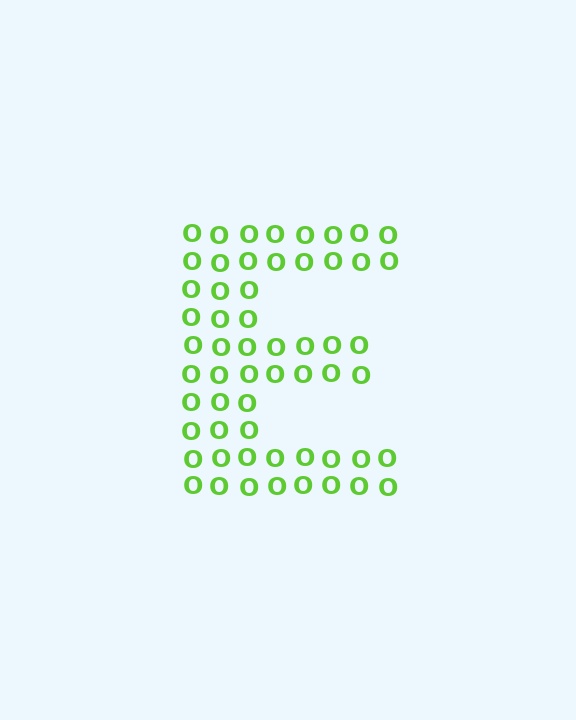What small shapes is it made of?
It is made of small letter O's.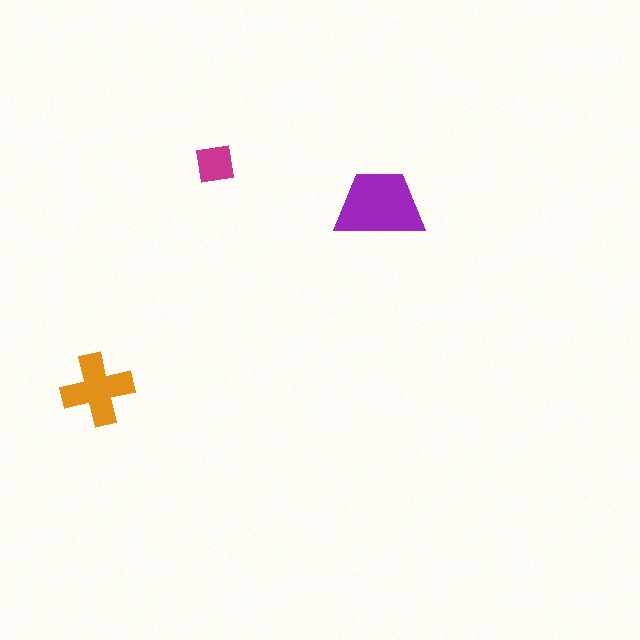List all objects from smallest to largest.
The magenta square, the orange cross, the purple trapezoid.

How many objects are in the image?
There are 3 objects in the image.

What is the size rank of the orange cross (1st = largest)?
2nd.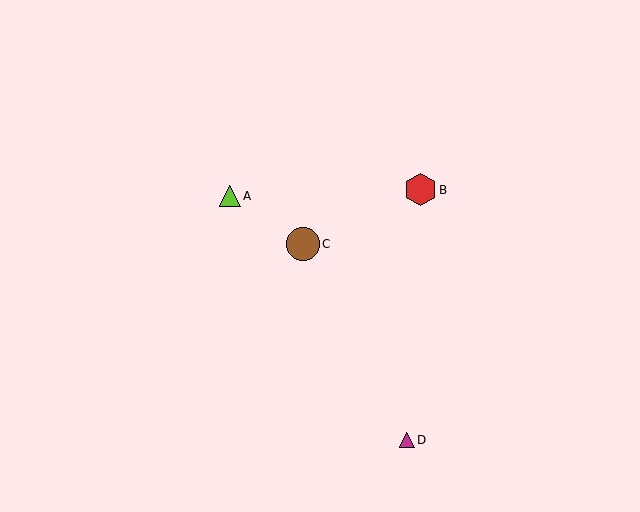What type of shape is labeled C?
Shape C is a brown circle.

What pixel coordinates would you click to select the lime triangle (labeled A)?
Click at (230, 196) to select the lime triangle A.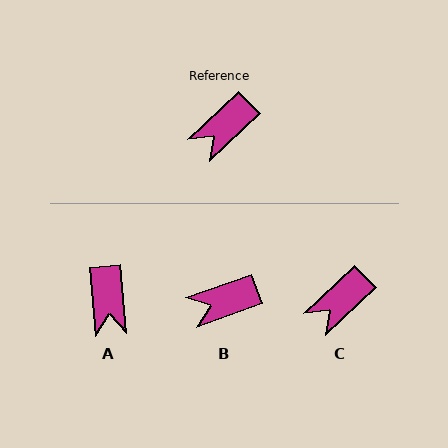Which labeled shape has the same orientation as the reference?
C.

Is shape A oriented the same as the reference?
No, it is off by about 52 degrees.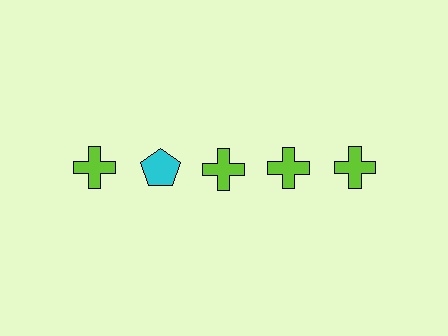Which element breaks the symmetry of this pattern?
The cyan pentagon in the top row, second from left column breaks the symmetry. All other shapes are lime crosses.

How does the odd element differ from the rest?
It differs in both color (cyan instead of lime) and shape (pentagon instead of cross).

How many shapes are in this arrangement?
There are 5 shapes arranged in a grid pattern.